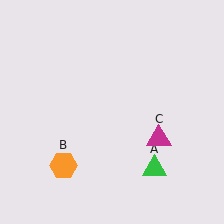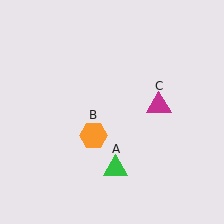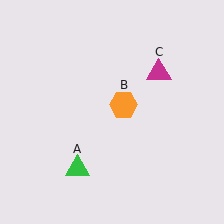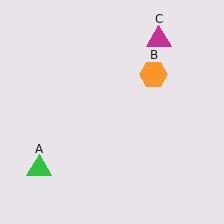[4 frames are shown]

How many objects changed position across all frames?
3 objects changed position: green triangle (object A), orange hexagon (object B), magenta triangle (object C).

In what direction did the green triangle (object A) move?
The green triangle (object A) moved left.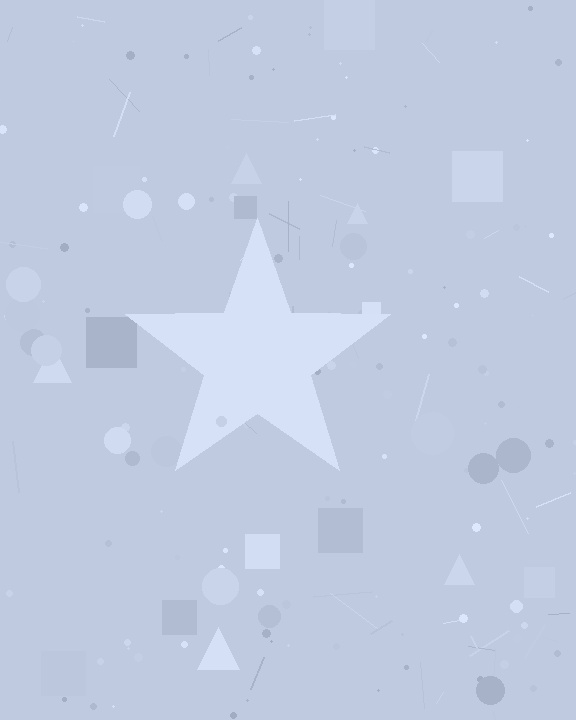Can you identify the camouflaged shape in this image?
The camouflaged shape is a star.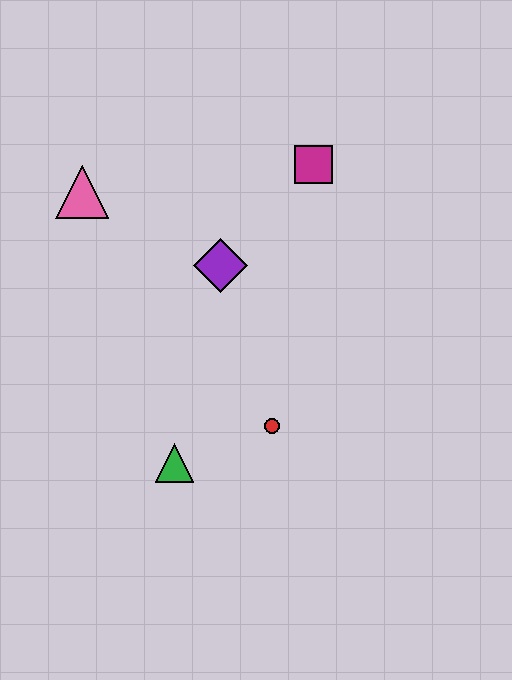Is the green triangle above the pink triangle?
No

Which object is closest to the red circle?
The green triangle is closest to the red circle.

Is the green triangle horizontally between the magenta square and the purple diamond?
No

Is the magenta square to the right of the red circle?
Yes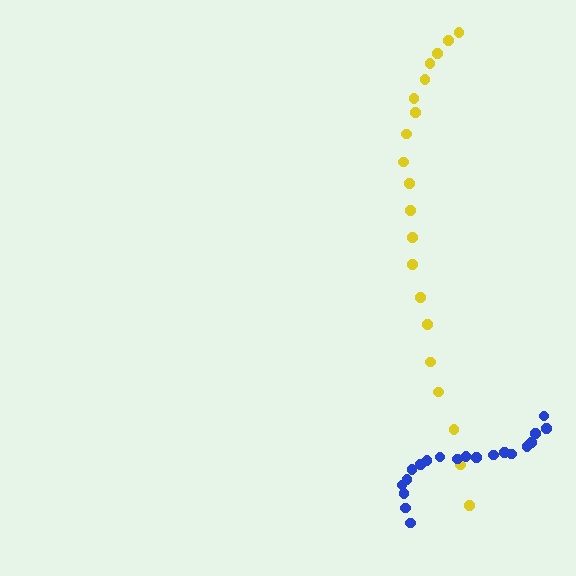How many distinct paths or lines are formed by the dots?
There are 2 distinct paths.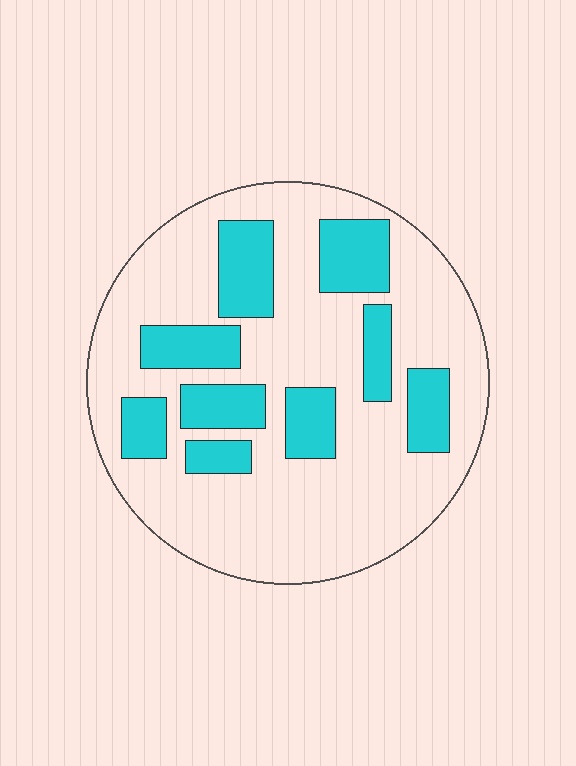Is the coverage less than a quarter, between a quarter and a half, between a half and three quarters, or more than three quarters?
Between a quarter and a half.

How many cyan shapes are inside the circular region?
9.